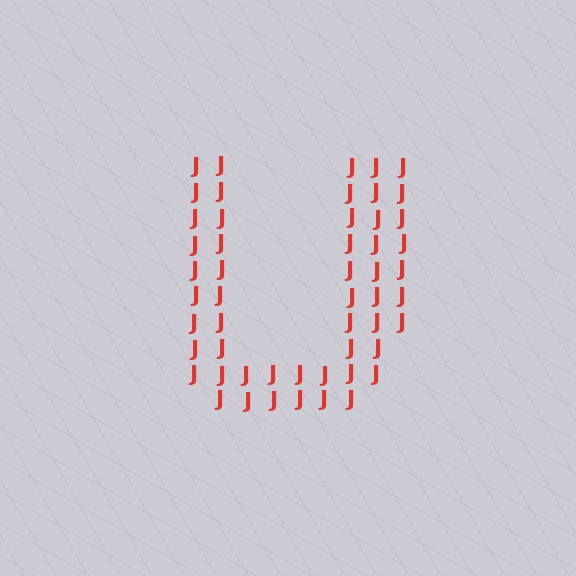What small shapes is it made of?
It is made of small letter J's.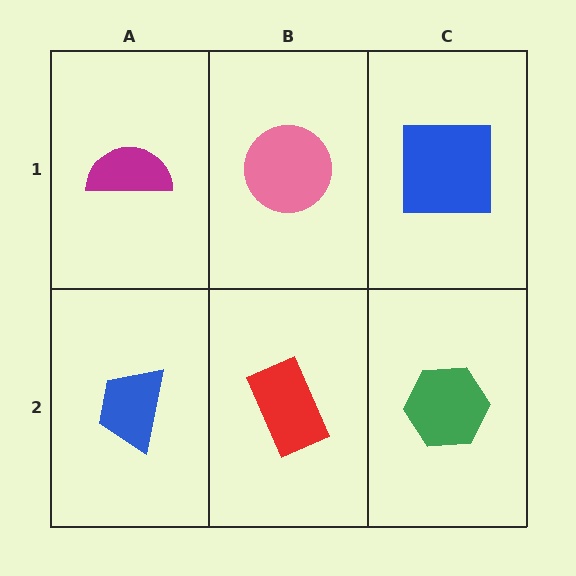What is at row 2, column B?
A red rectangle.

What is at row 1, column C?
A blue square.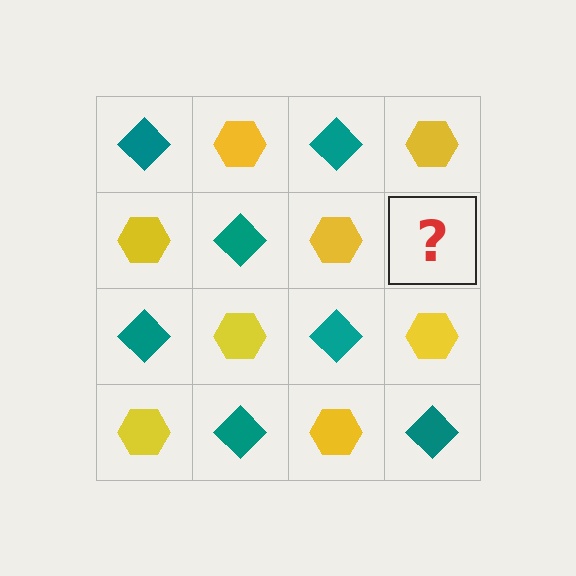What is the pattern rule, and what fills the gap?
The rule is that it alternates teal diamond and yellow hexagon in a checkerboard pattern. The gap should be filled with a teal diamond.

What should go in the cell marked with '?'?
The missing cell should contain a teal diamond.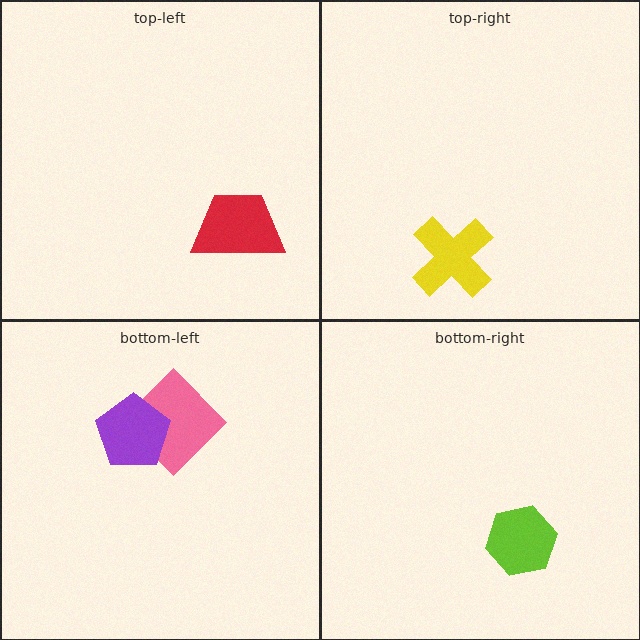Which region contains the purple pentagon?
The bottom-left region.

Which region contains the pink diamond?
The bottom-left region.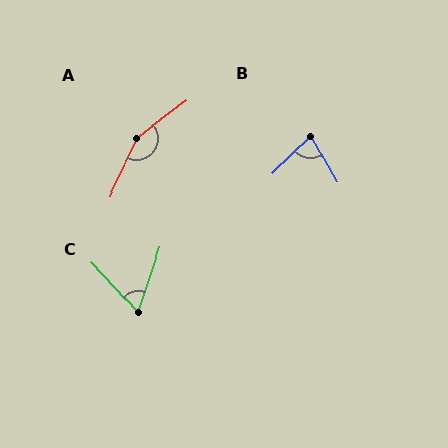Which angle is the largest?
A, at approximately 152 degrees.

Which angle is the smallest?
C, at approximately 62 degrees.